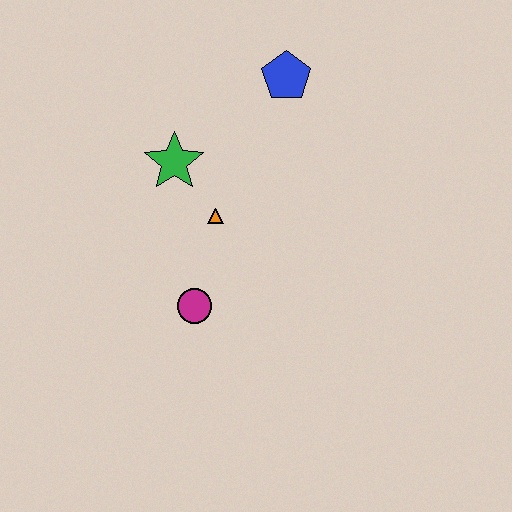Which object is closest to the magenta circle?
The orange triangle is closest to the magenta circle.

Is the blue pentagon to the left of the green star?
No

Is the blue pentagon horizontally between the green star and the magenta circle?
No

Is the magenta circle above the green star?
No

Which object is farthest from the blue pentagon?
The magenta circle is farthest from the blue pentagon.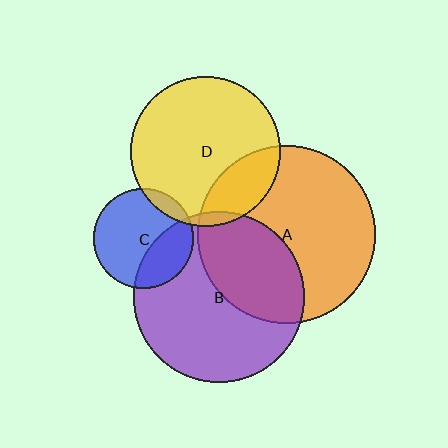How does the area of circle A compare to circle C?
Approximately 3.2 times.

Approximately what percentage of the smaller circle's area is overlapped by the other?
Approximately 10%.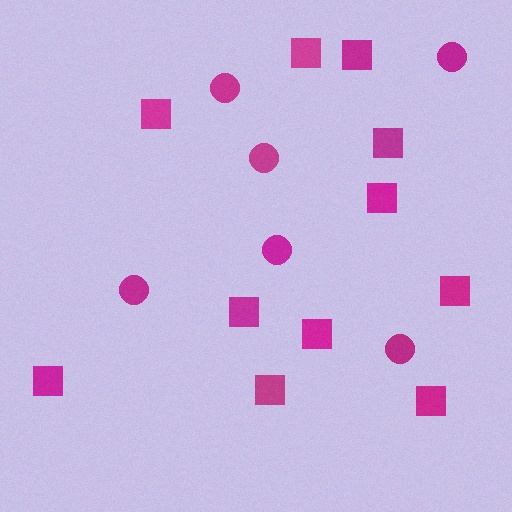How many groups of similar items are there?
There are 2 groups: one group of circles (6) and one group of squares (11).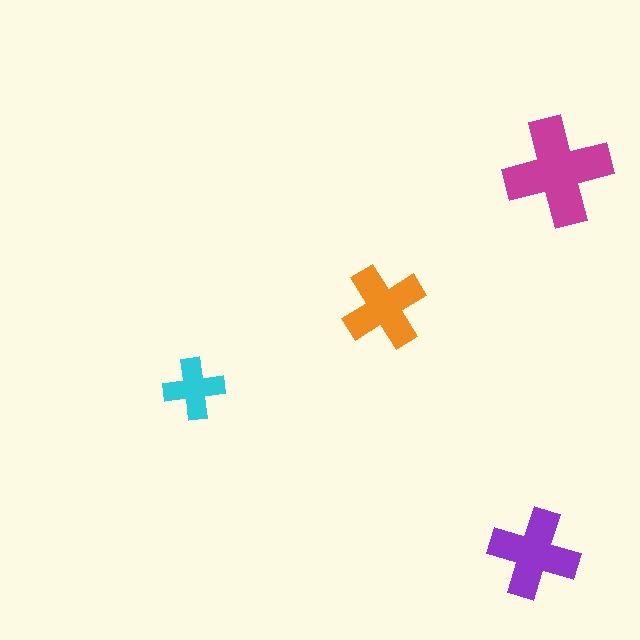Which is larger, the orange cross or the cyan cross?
The orange one.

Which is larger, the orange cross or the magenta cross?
The magenta one.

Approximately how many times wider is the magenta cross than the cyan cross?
About 2 times wider.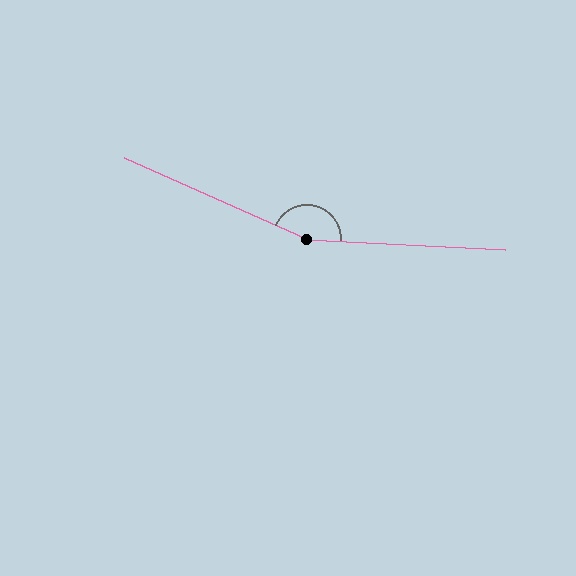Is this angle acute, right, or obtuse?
It is obtuse.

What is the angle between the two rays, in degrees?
Approximately 159 degrees.